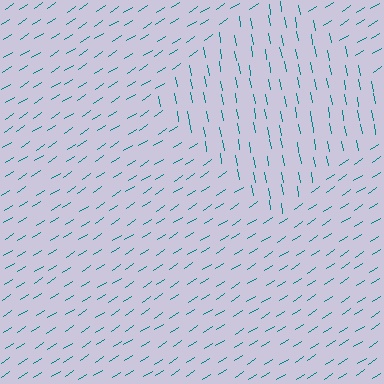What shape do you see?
I see a diamond.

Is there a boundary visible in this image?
Yes, there is a texture boundary formed by a change in line orientation.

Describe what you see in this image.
The image is filled with small teal line segments. A diamond region in the image has lines oriented differently from the surrounding lines, creating a visible texture boundary.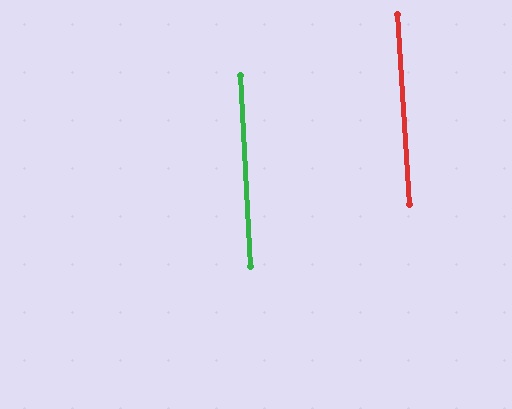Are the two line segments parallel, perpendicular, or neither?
Parallel — their directions differ by only 0.7°.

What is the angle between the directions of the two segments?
Approximately 1 degree.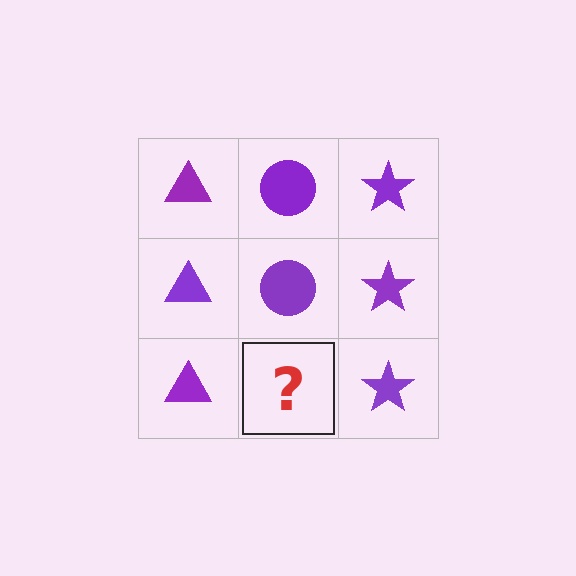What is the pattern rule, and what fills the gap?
The rule is that each column has a consistent shape. The gap should be filled with a purple circle.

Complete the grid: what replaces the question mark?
The question mark should be replaced with a purple circle.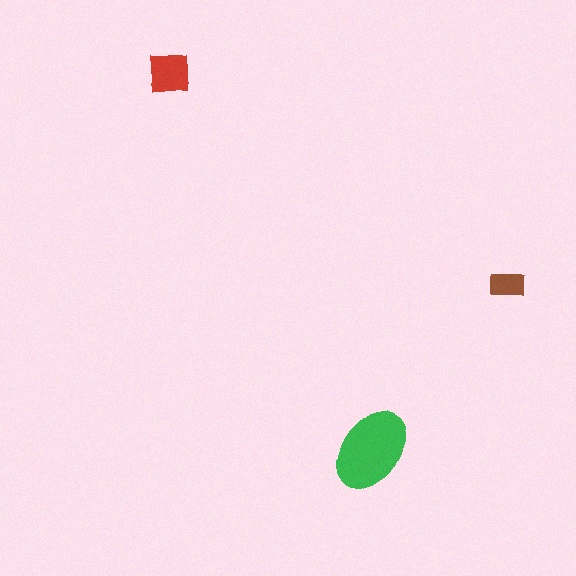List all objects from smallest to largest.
The brown rectangle, the red square, the green ellipse.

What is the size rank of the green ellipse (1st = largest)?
1st.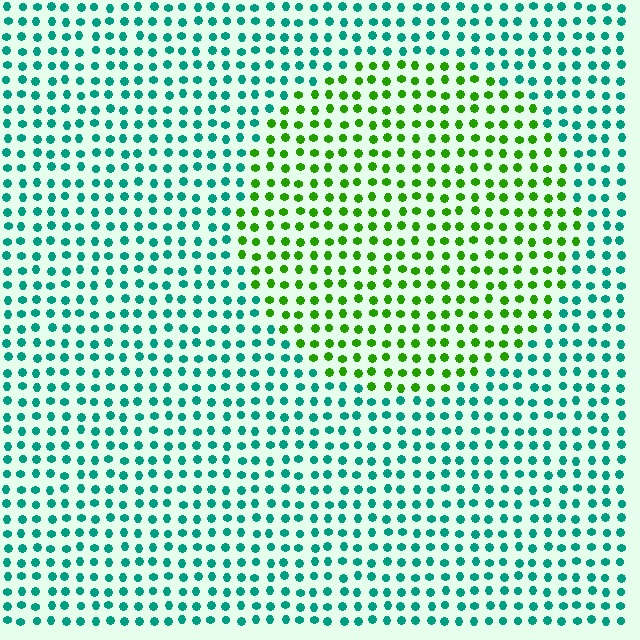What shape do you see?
I see a circle.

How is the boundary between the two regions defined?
The boundary is defined purely by a slight shift in hue (about 62 degrees). Spacing, size, and orientation are identical on both sides.